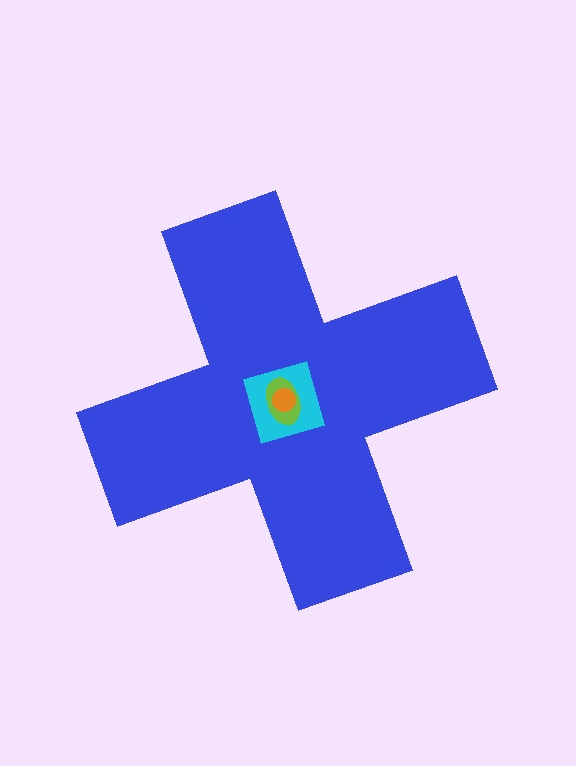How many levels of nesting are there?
4.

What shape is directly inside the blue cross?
The cyan diamond.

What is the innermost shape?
The orange circle.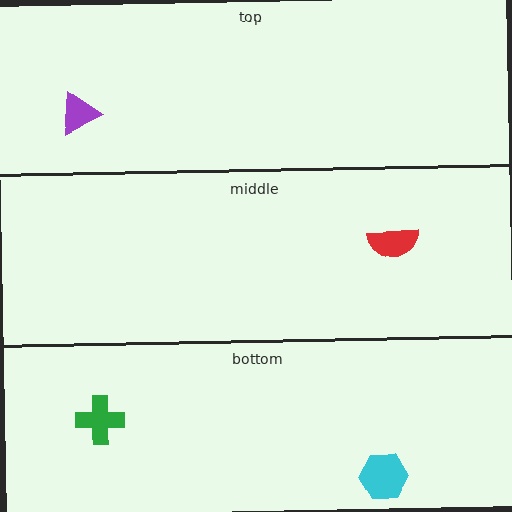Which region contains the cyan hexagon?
The bottom region.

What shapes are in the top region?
The purple triangle.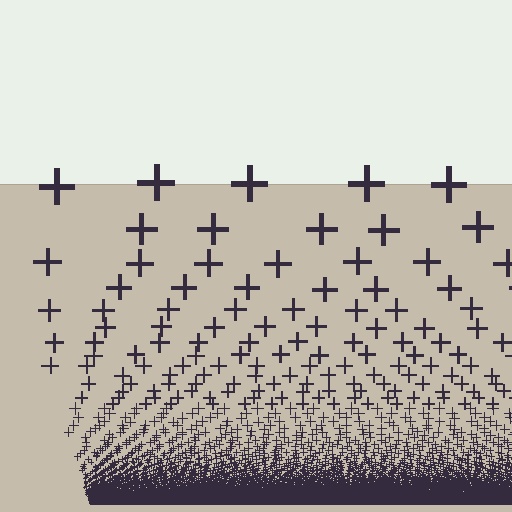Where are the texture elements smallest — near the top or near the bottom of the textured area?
Near the bottom.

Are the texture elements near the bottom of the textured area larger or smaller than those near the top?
Smaller. The gradient is inverted — elements near the bottom are smaller and denser.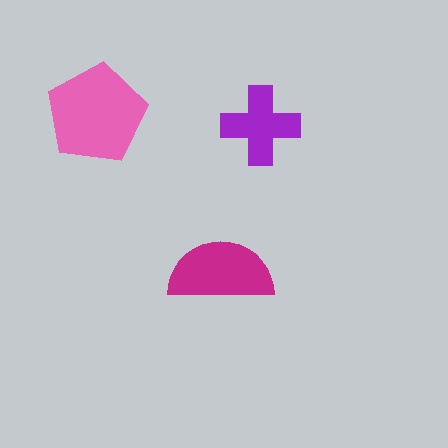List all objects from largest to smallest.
The pink pentagon, the magenta semicircle, the purple cross.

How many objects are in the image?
There are 3 objects in the image.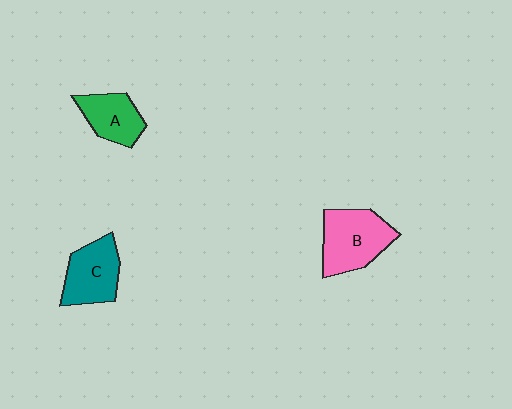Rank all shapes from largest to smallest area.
From largest to smallest: B (pink), C (teal), A (green).